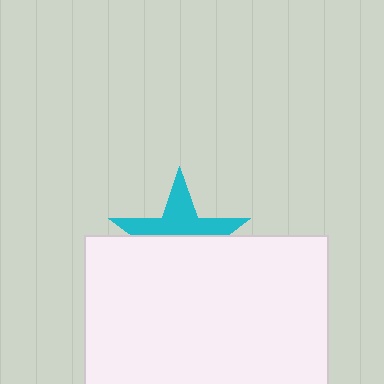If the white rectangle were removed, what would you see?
You would see the complete cyan star.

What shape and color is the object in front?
The object in front is a white rectangle.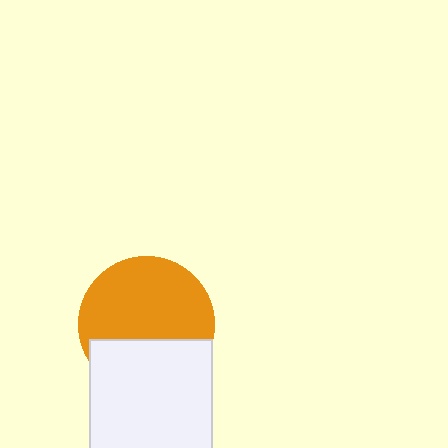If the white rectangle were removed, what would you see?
You would see the complete orange circle.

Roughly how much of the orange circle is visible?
About half of it is visible (roughly 65%).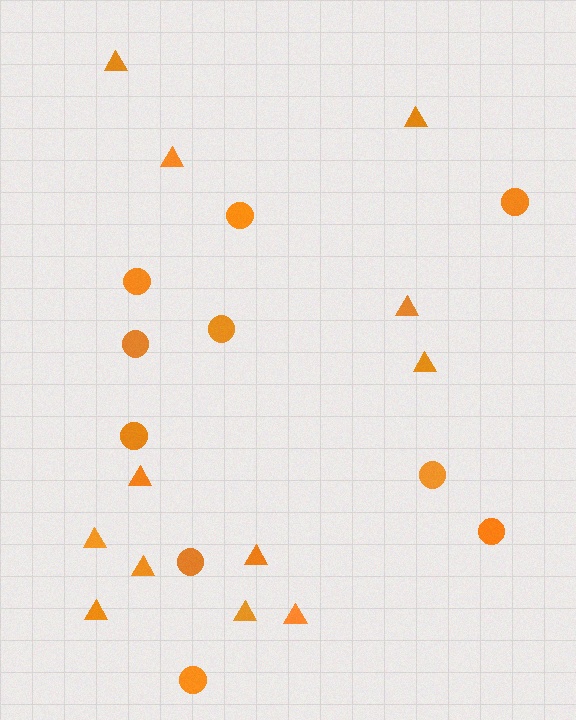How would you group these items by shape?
There are 2 groups: one group of circles (10) and one group of triangles (12).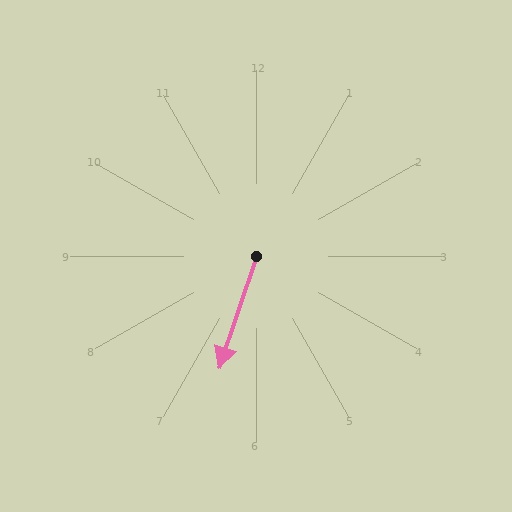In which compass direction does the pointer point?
South.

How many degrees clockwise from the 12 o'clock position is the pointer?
Approximately 198 degrees.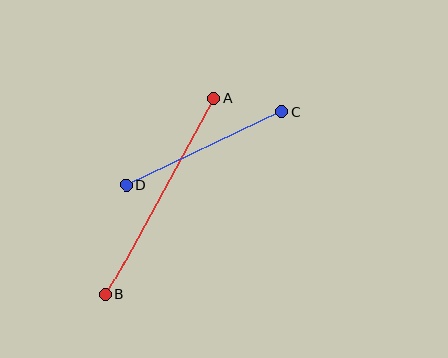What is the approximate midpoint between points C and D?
The midpoint is at approximately (204, 148) pixels.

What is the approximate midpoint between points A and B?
The midpoint is at approximately (160, 196) pixels.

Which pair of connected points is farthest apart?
Points A and B are farthest apart.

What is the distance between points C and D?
The distance is approximately 172 pixels.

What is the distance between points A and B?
The distance is approximately 225 pixels.